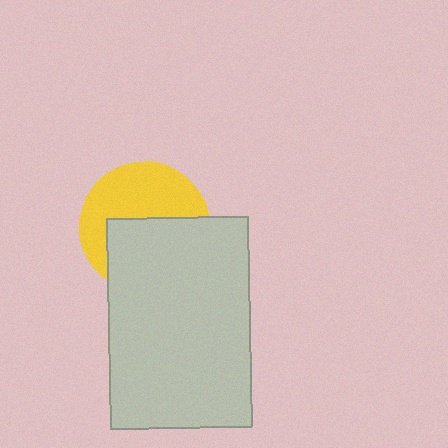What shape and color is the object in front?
The object in front is a light gray rectangle.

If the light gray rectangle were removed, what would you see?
You would see the complete yellow circle.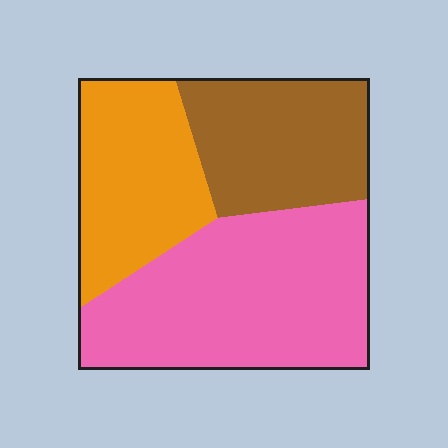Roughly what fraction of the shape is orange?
Orange covers around 25% of the shape.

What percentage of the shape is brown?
Brown takes up about one quarter (1/4) of the shape.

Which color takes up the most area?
Pink, at roughly 45%.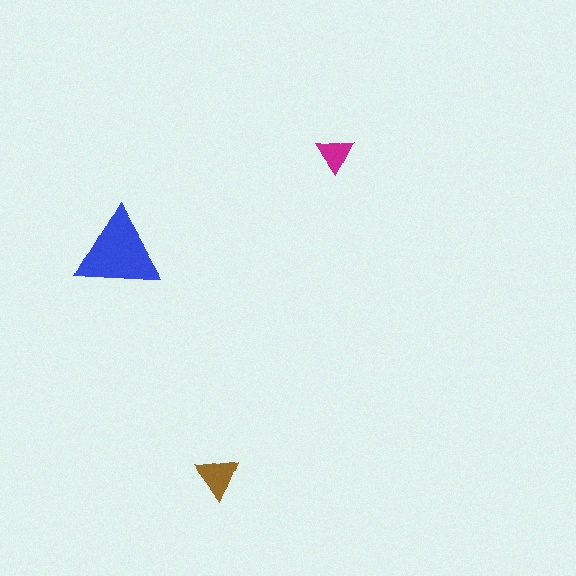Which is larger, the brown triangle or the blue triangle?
The blue one.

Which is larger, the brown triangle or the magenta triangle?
The brown one.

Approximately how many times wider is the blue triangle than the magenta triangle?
About 2.5 times wider.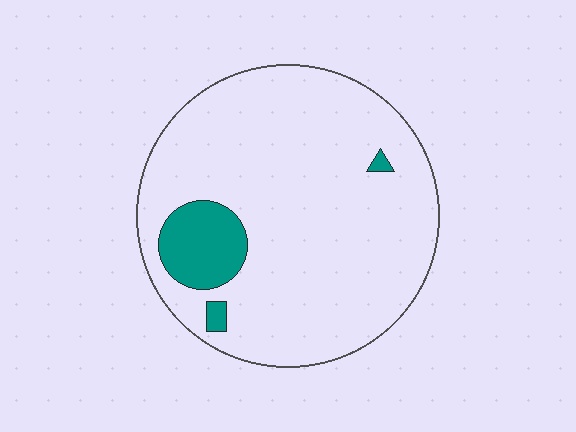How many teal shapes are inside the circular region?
3.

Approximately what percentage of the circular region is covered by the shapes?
Approximately 10%.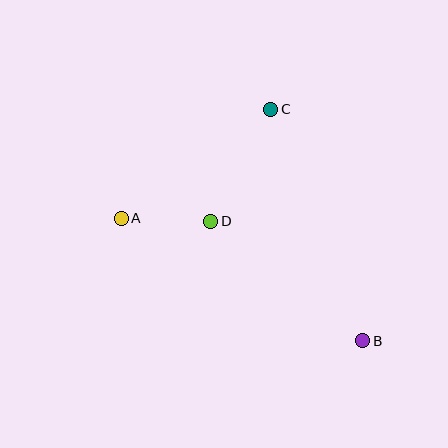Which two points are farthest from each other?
Points A and B are farthest from each other.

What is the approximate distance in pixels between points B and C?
The distance between B and C is approximately 249 pixels.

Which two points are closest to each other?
Points A and D are closest to each other.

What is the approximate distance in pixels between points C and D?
The distance between C and D is approximately 127 pixels.